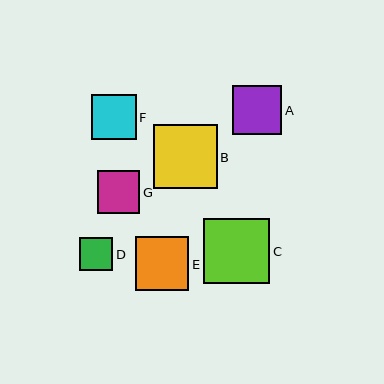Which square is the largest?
Square C is the largest with a size of approximately 66 pixels.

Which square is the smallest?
Square D is the smallest with a size of approximately 33 pixels.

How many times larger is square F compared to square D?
Square F is approximately 1.4 times the size of square D.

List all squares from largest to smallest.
From largest to smallest: C, B, E, A, F, G, D.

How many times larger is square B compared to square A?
Square B is approximately 1.3 times the size of square A.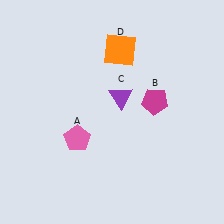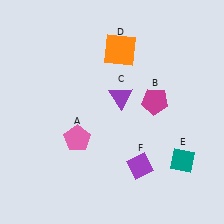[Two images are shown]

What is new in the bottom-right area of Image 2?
A purple diamond (F) was added in the bottom-right area of Image 2.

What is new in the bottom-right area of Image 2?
A teal diamond (E) was added in the bottom-right area of Image 2.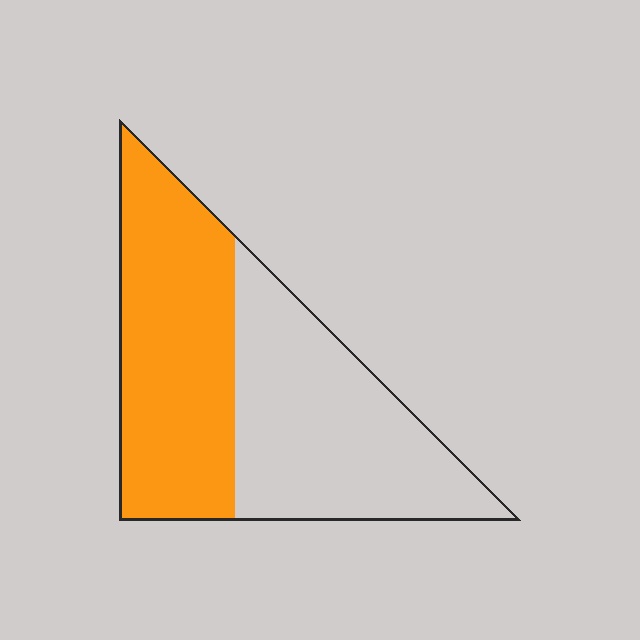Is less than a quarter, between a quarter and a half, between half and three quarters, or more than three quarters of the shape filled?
Between a quarter and a half.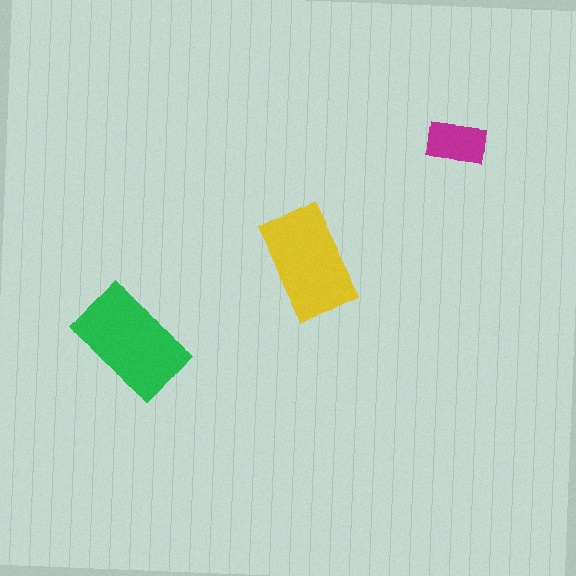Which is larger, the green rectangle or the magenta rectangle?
The green one.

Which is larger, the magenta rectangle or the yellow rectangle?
The yellow one.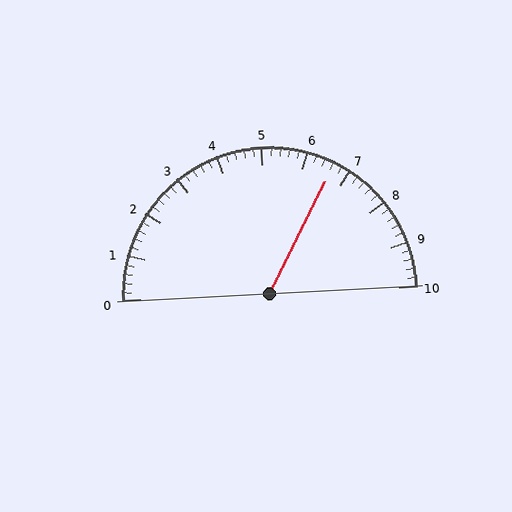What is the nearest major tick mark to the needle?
The nearest major tick mark is 7.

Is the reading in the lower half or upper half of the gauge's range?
The reading is in the upper half of the range (0 to 10).